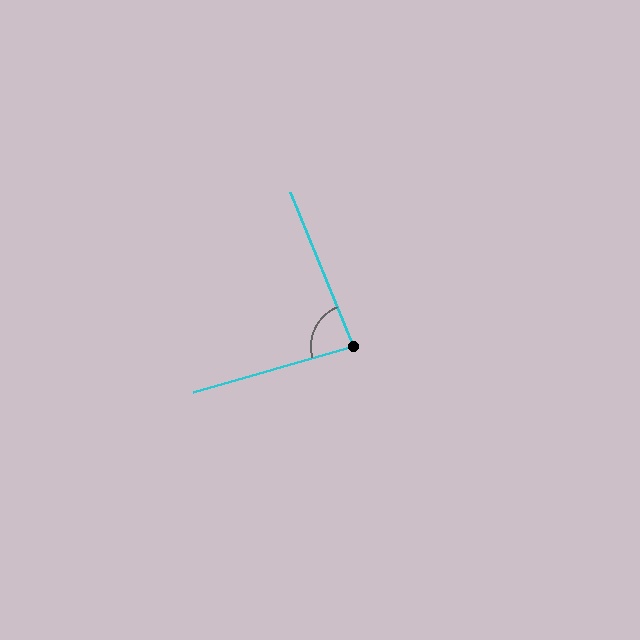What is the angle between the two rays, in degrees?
Approximately 84 degrees.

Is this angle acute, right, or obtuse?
It is acute.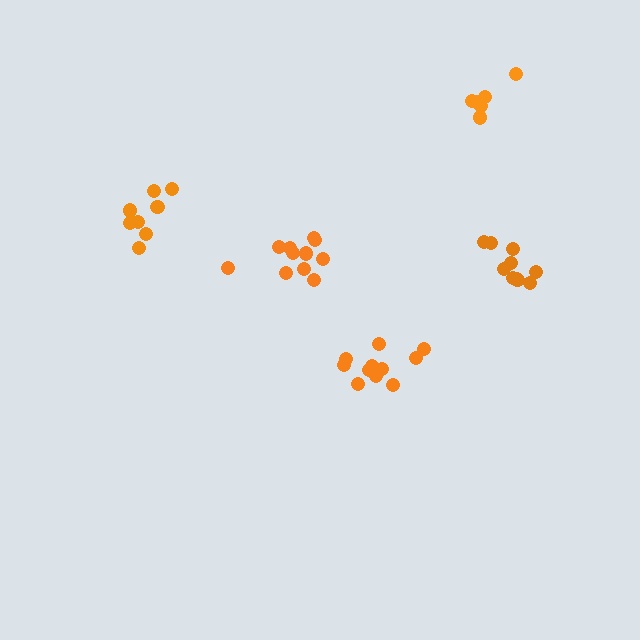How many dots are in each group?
Group 1: 11 dots, Group 2: 6 dots, Group 3: 11 dots, Group 4: 8 dots, Group 5: 10 dots (46 total).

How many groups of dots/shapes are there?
There are 5 groups.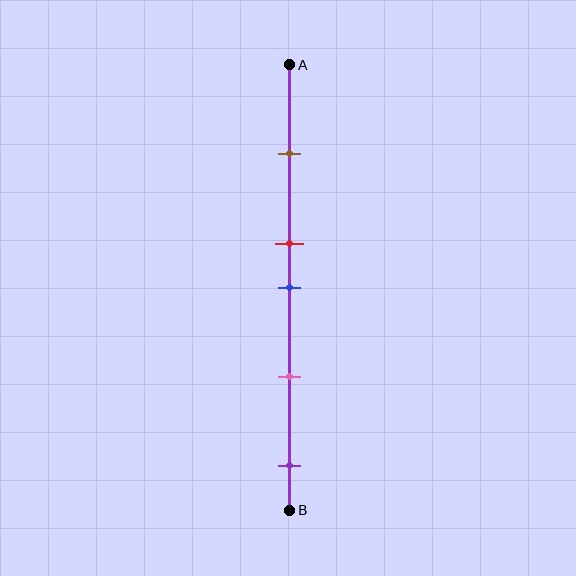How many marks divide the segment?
There are 5 marks dividing the segment.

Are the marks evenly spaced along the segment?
No, the marks are not evenly spaced.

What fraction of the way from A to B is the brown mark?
The brown mark is approximately 20% (0.2) of the way from A to B.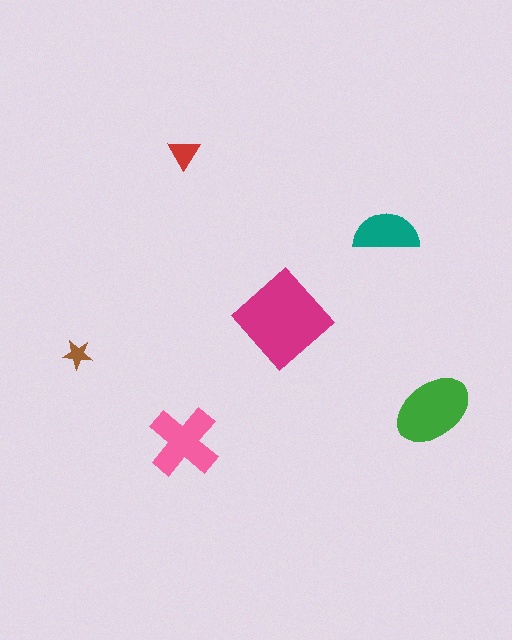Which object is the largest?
The magenta diamond.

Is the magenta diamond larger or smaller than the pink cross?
Larger.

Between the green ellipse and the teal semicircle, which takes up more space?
The green ellipse.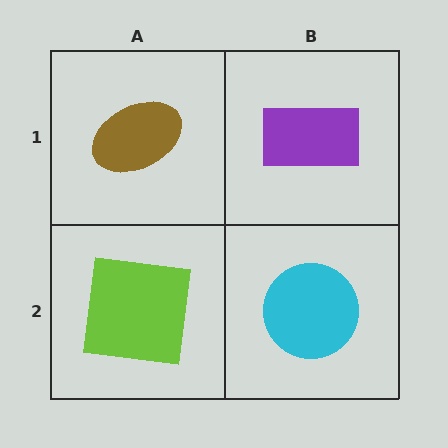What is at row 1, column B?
A purple rectangle.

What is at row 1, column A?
A brown ellipse.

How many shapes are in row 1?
2 shapes.